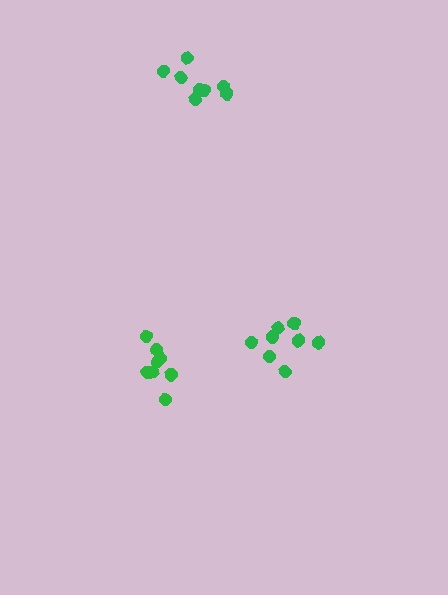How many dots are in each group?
Group 1: 9 dots, Group 2: 9 dots, Group 3: 8 dots (26 total).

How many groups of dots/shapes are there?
There are 3 groups.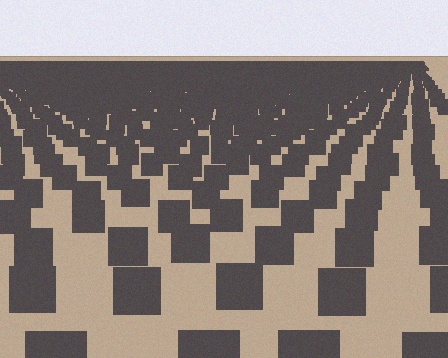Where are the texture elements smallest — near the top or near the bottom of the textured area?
Near the top.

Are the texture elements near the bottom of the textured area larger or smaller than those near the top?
Larger. Near the bottom, elements are closer to the viewer and appear at a bigger on-screen size.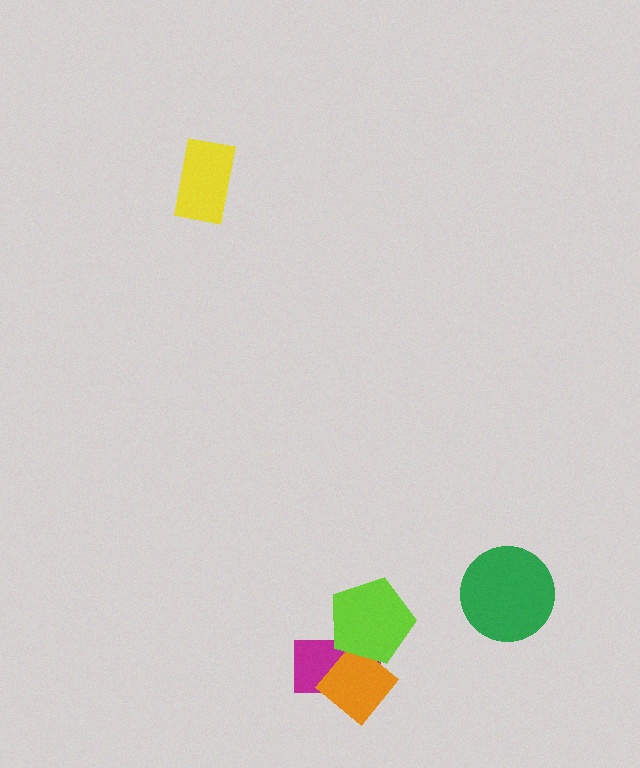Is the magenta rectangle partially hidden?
Yes, it is partially covered by another shape.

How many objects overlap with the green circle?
0 objects overlap with the green circle.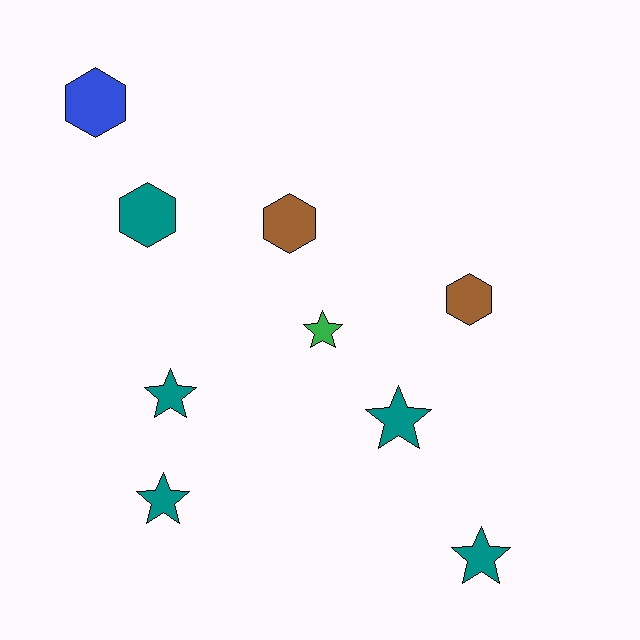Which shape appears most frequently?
Star, with 5 objects.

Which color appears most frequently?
Teal, with 5 objects.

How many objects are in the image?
There are 9 objects.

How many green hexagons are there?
There are no green hexagons.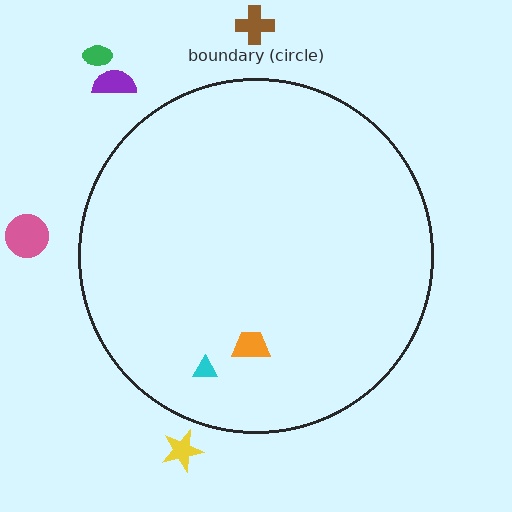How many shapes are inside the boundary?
2 inside, 5 outside.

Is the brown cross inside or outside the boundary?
Outside.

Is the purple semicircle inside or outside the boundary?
Outside.